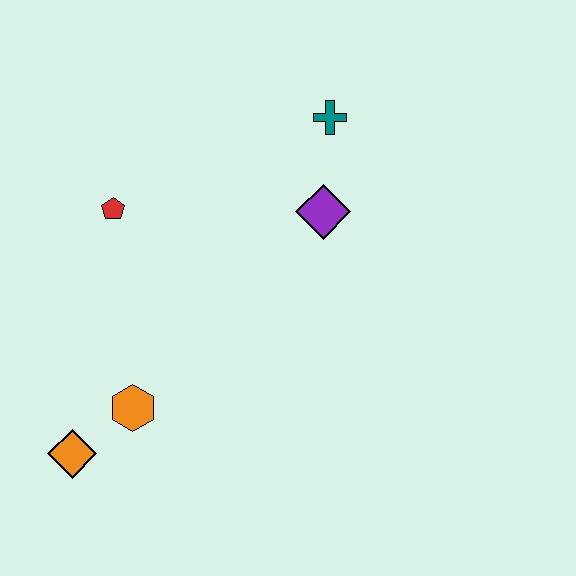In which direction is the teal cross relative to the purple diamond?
The teal cross is above the purple diamond.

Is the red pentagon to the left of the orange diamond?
No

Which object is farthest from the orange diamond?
The teal cross is farthest from the orange diamond.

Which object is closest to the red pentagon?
The orange hexagon is closest to the red pentagon.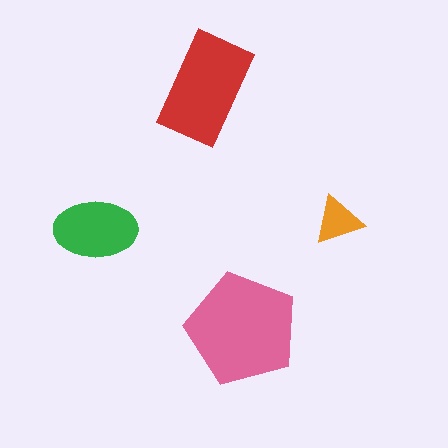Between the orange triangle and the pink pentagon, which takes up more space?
The pink pentagon.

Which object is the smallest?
The orange triangle.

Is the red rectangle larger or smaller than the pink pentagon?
Smaller.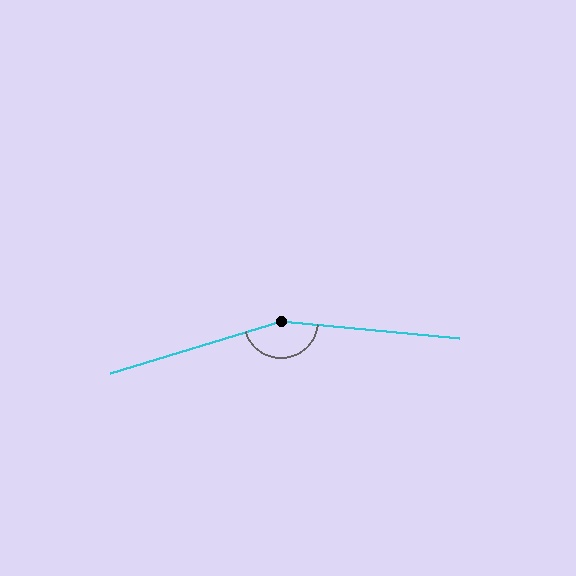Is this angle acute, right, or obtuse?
It is obtuse.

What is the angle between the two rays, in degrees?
Approximately 157 degrees.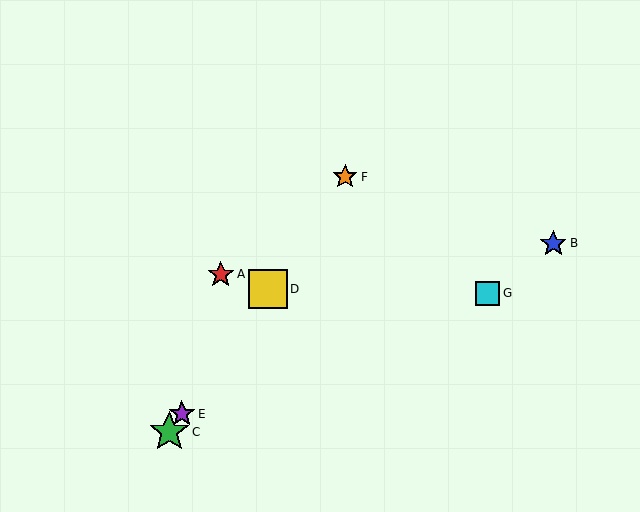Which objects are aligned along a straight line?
Objects C, D, E, F are aligned along a straight line.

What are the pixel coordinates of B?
Object B is at (553, 243).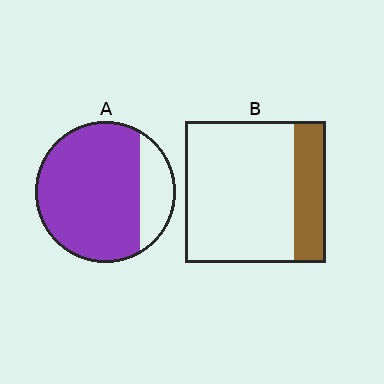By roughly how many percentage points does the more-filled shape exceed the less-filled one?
By roughly 55 percentage points (A over B).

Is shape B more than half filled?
No.